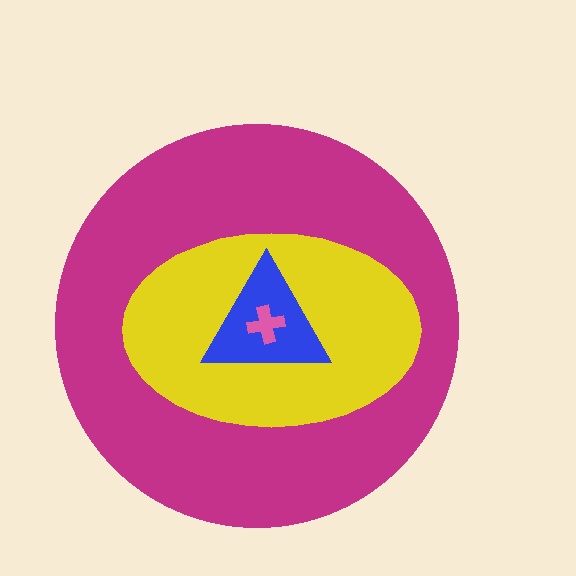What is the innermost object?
The pink cross.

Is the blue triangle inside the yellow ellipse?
Yes.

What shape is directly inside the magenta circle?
The yellow ellipse.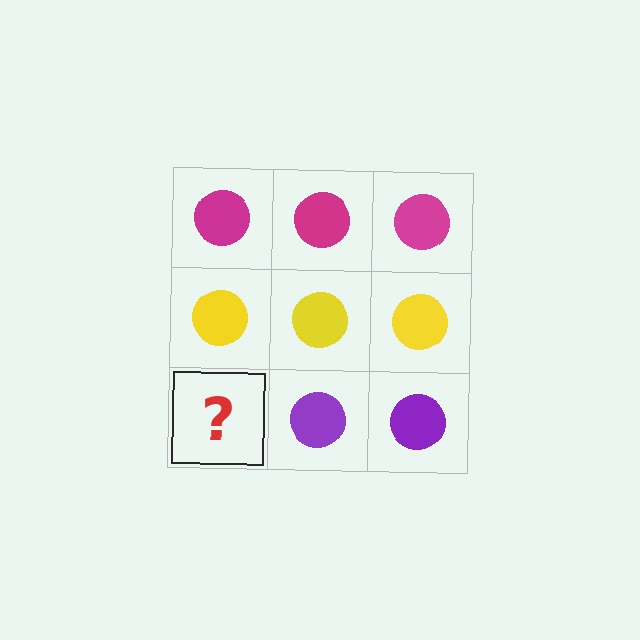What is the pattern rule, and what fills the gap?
The rule is that each row has a consistent color. The gap should be filled with a purple circle.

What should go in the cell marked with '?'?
The missing cell should contain a purple circle.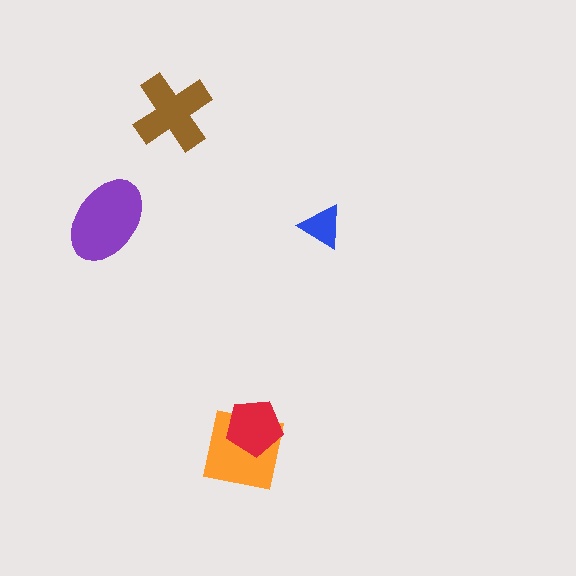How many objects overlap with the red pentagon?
1 object overlaps with the red pentagon.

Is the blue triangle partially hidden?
No, no other shape covers it.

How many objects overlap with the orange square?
1 object overlaps with the orange square.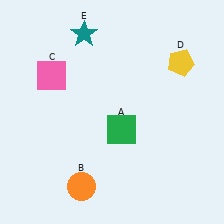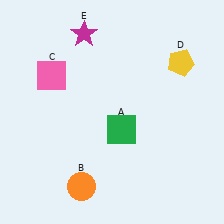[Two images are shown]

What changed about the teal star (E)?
In Image 1, E is teal. In Image 2, it changed to magenta.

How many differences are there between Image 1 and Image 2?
There is 1 difference between the two images.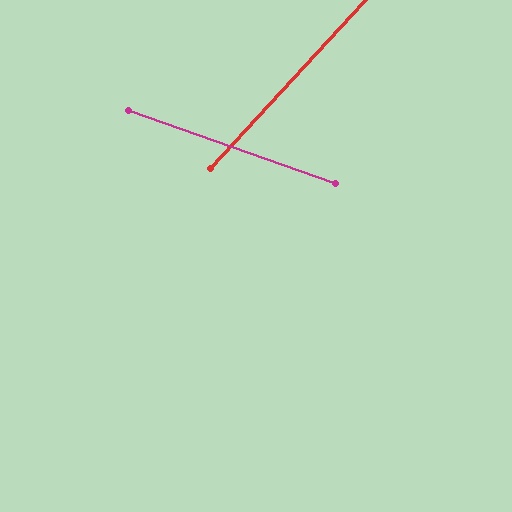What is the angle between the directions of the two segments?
Approximately 67 degrees.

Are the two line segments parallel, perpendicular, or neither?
Neither parallel nor perpendicular — they differ by about 67°.